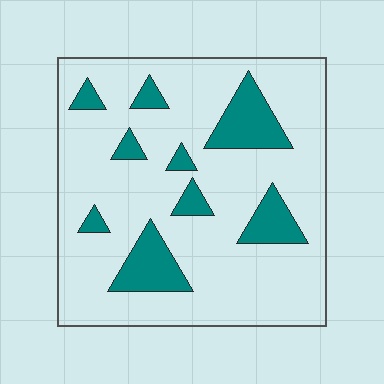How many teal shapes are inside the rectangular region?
9.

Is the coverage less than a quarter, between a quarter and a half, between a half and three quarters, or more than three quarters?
Less than a quarter.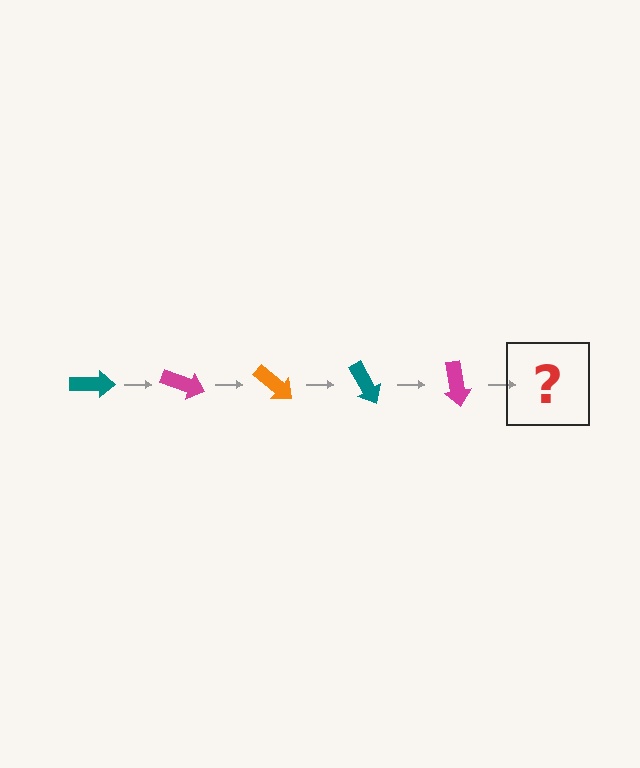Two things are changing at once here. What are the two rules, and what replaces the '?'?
The two rules are that it rotates 20 degrees each step and the color cycles through teal, magenta, and orange. The '?' should be an orange arrow, rotated 100 degrees from the start.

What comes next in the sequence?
The next element should be an orange arrow, rotated 100 degrees from the start.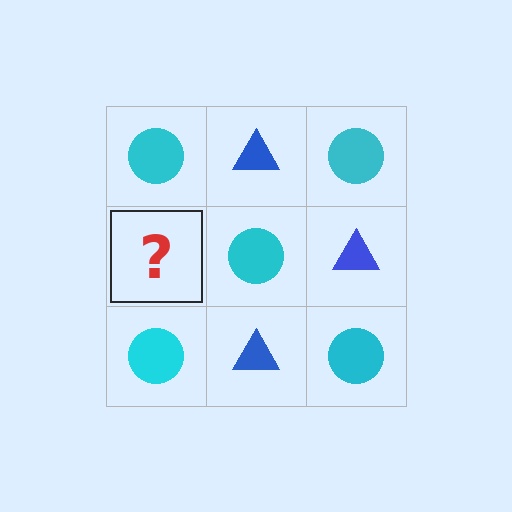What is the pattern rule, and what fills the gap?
The rule is that it alternates cyan circle and blue triangle in a checkerboard pattern. The gap should be filled with a blue triangle.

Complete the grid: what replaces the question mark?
The question mark should be replaced with a blue triangle.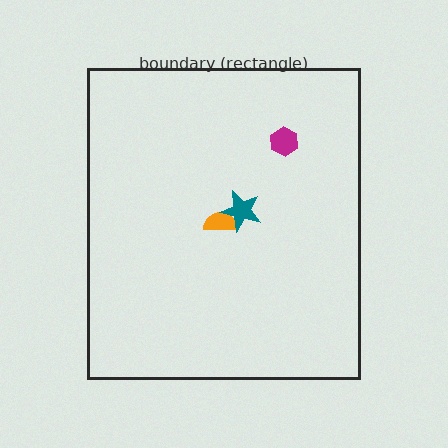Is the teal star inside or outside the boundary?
Inside.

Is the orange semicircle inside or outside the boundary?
Inside.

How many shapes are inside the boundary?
3 inside, 0 outside.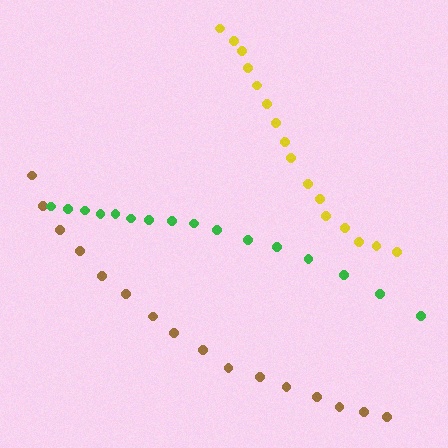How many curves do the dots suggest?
There are 3 distinct paths.